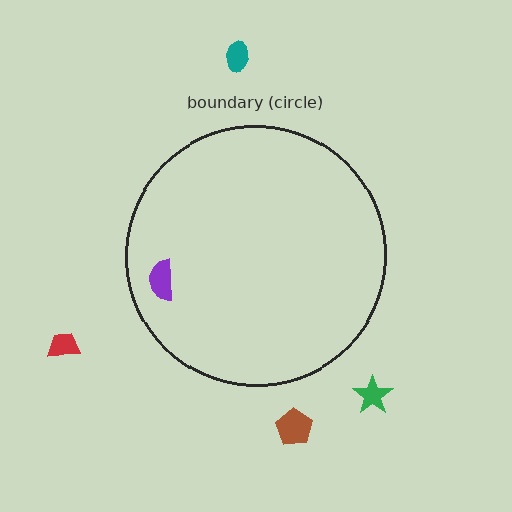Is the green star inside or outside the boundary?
Outside.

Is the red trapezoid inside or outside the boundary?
Outside.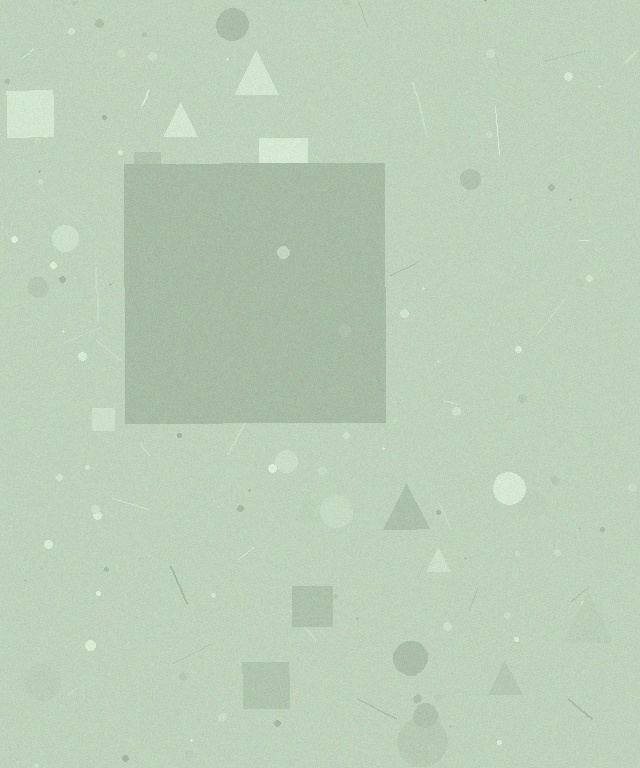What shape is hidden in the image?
A square is hidden in the image.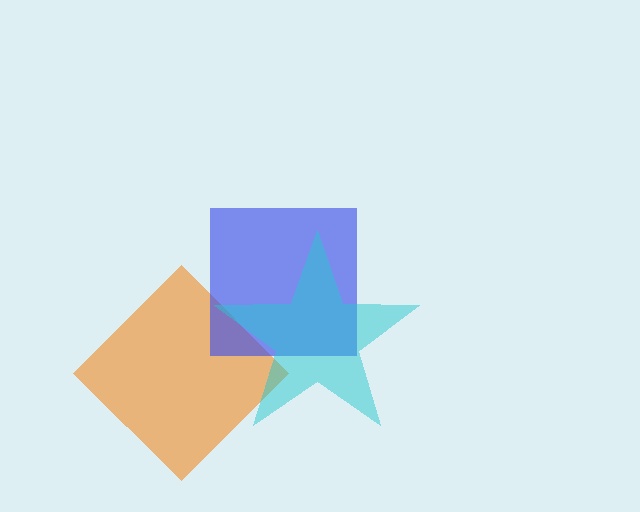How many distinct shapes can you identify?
There are 3 distinct shapes: an orange diamond, a blue square, a cyan star.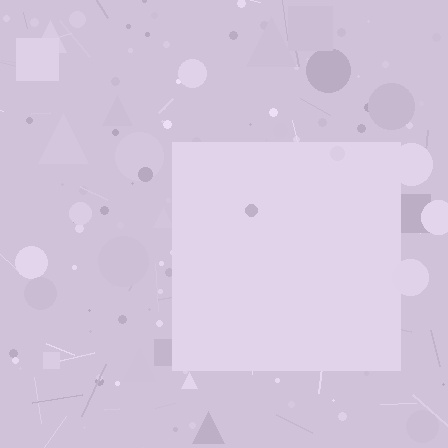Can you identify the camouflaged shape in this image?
The camouflaged shape is a square.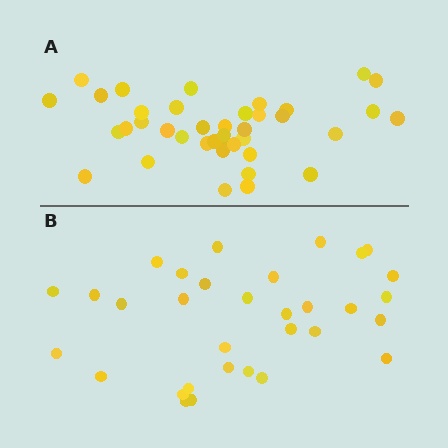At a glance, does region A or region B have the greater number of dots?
Region A (the top region) has more dots.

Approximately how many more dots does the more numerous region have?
Region A has roughly 8 or so more dots than region B.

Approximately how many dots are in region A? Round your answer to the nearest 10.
About 40 dots. (The exact count is 39, which rounds to 40.)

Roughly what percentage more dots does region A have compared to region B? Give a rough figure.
About 20% more.